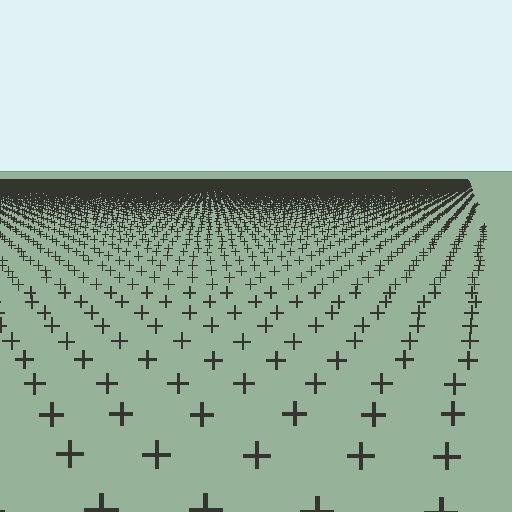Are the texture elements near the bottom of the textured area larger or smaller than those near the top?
Larger. Near the bottom, elements are closer to the viewer and appear at a bigger on-screen size.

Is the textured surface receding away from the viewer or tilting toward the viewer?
The surface is receding away from the viewer. Texture elements get smaller and denser toward the top.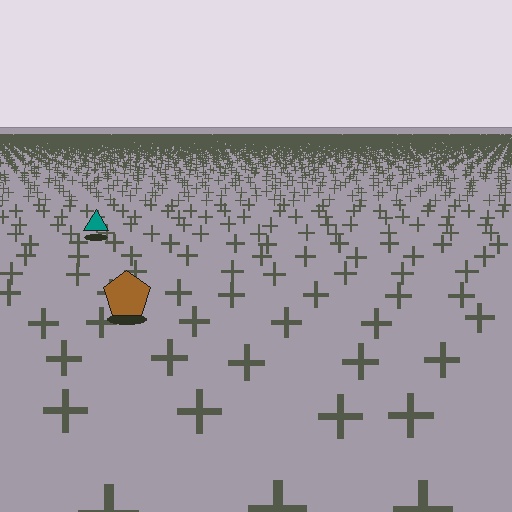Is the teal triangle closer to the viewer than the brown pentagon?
No. The brown pentagon is closer — you can tell from the texture gradient: the ground texture is coarser near it.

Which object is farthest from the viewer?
The teal triangle is farthest from the viewer. It appears smaller and the ground texture around it is denser.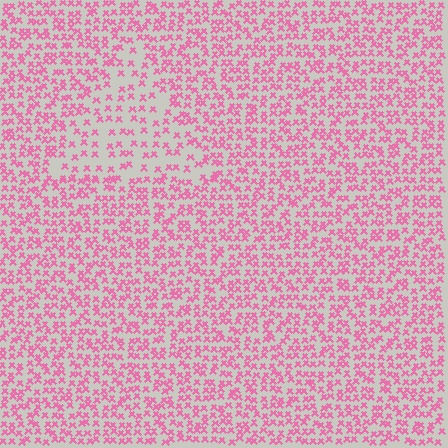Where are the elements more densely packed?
The elements are more densely packed outside the triangle boundary.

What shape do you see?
I see a triangle.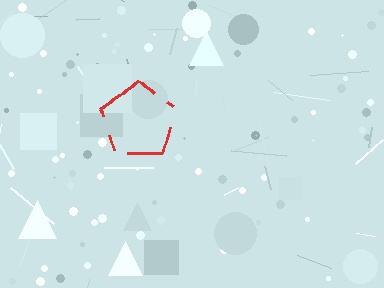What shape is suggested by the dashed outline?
The dashed outline suggests a pentagon.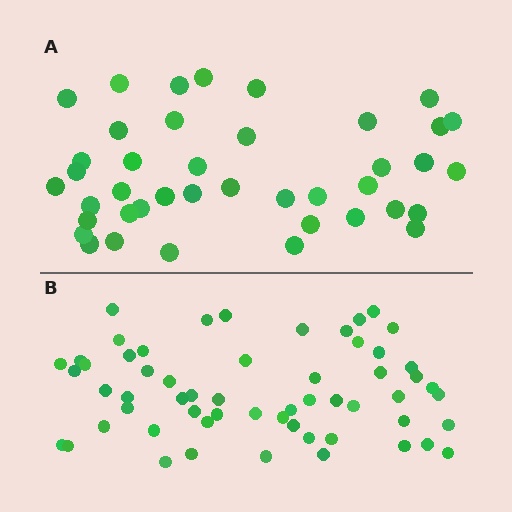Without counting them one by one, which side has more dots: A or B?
Region B (the bottom region) has more dots.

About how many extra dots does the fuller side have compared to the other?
Region B has approximately 15 more dots than region A.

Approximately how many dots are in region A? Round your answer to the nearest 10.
About 40 dots. (The exact count is 41, which rounds to 40.)